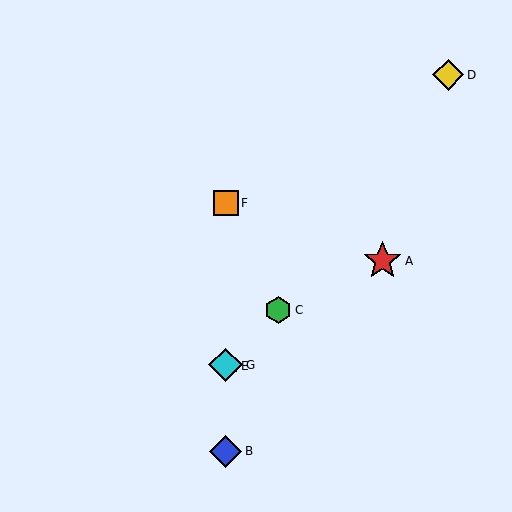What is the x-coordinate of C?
Object C is at x≈278.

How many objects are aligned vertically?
4 objects (B, E, F, G) are aligned vertically.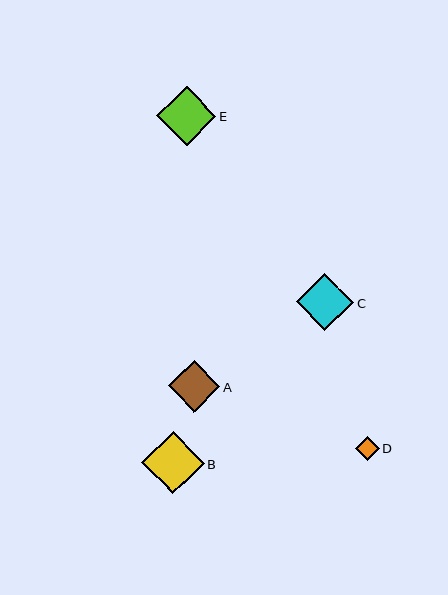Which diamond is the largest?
Diamond B is the largest with a size of approximately 63 pixels.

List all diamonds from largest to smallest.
From largest to smallest: B, E, C, A, D.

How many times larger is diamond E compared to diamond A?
Diamond E is approximately 1.2 times the size of diamond A.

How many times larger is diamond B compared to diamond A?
Diamond B is approximately 1.2 times the size of diamond A.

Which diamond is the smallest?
Diamond D is the smallest with a size of approximately 24 pixels.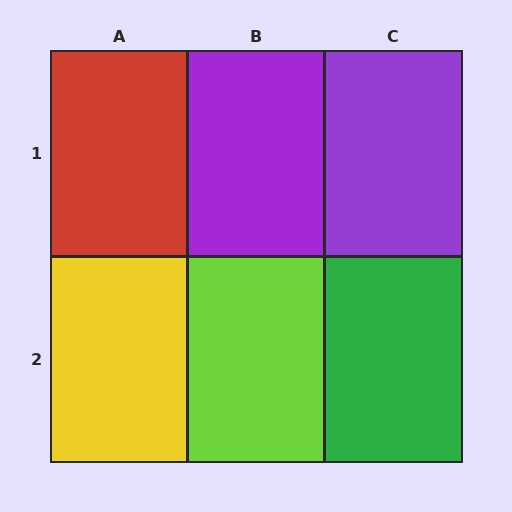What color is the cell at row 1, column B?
Purple.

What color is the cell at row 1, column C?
Purple.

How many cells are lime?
1 cell is lime.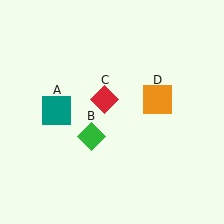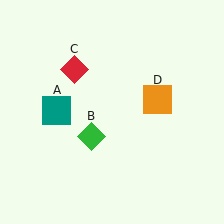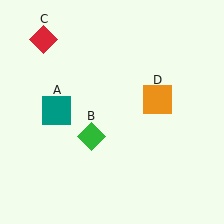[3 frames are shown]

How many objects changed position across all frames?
1 object changed position: red diamond (object C).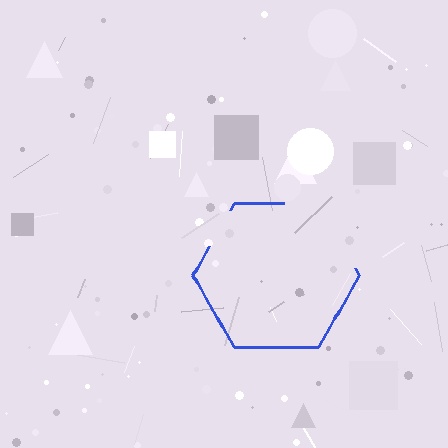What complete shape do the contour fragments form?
The contour fragments form a hexagon.